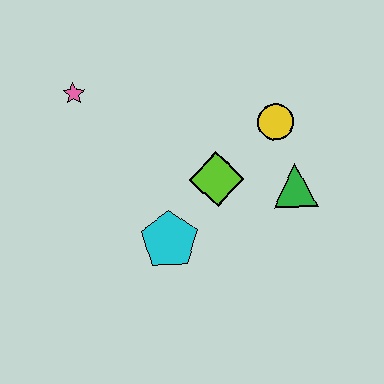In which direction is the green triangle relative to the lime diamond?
The green triangle is to the right of the lime diamond.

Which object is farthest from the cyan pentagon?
The pink star is farthest from the cyan pentagon.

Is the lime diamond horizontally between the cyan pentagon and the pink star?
No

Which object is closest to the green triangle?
The yellow circle is closest to the green triangle.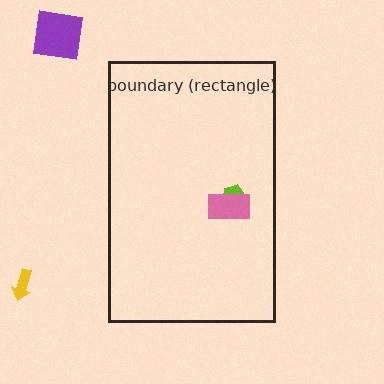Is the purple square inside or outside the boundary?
Outside.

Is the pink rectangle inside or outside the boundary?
Inside.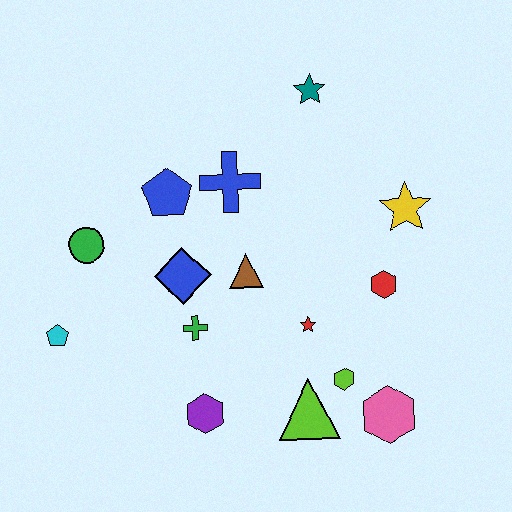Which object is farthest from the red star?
The cyan pentagon is farthest from the red star.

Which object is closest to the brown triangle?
The blue diamond is closest to the brown triangle.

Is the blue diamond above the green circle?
No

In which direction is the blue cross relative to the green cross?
The blue cross is above the green cross.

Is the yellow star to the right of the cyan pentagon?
Yes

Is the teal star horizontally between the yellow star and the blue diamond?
Yes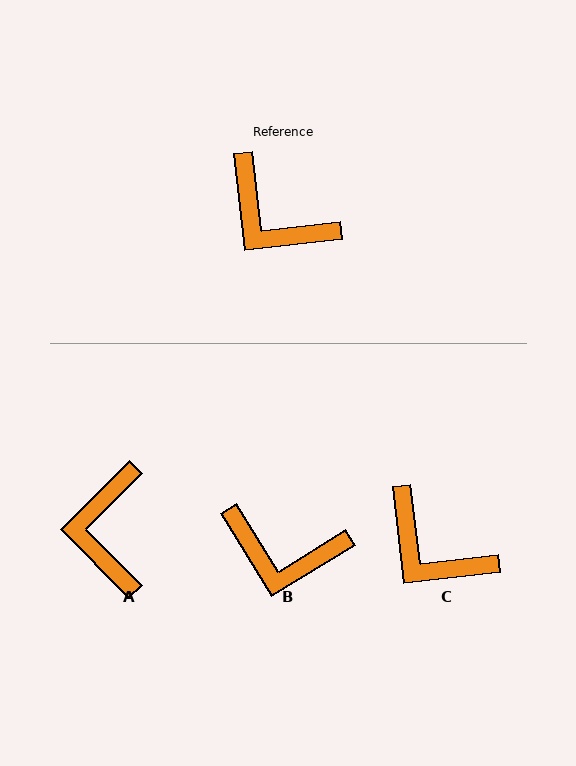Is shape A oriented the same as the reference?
No, it is off by about 52 degrees.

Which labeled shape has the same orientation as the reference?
C.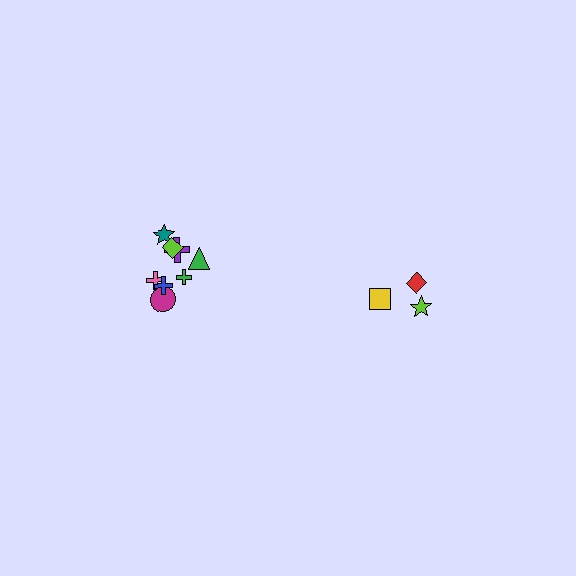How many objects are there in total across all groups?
There are 11 objects.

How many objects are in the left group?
There are 8 objects.